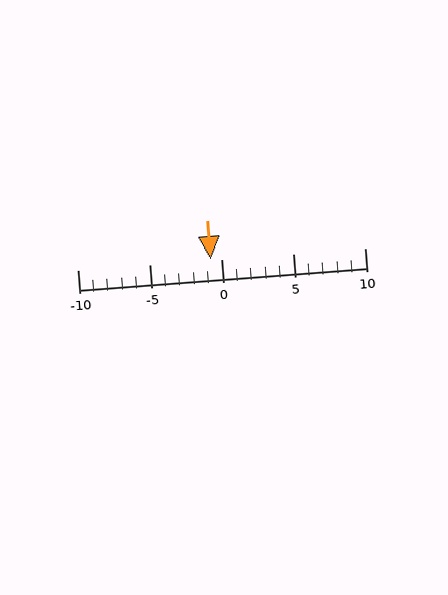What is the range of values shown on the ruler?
The ruler shows values from -10 to 10.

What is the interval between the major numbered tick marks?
The major tick marks are spaced 5 units apart.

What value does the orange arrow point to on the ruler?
The orange arrow points to approximately -1.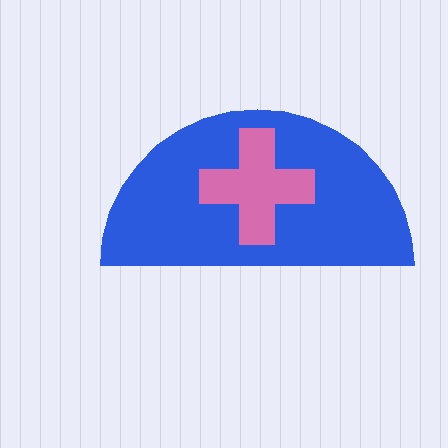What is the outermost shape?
The blue semicircle.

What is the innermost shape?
The pink cross.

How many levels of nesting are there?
2.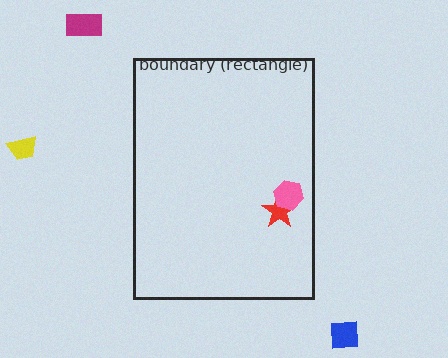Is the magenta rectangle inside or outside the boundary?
Outside.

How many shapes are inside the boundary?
2 inside, 3 outside.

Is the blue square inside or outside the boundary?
Outside.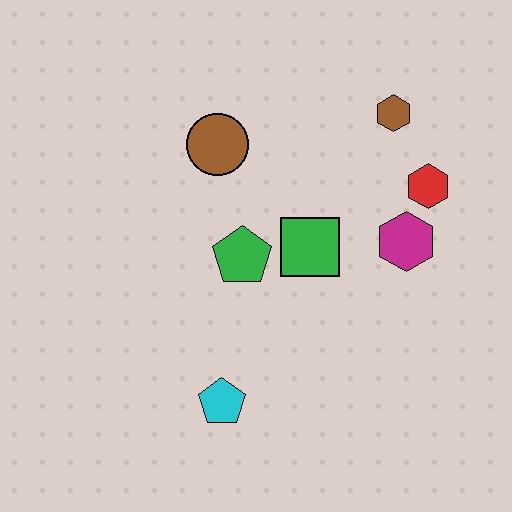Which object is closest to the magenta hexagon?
The red hexagon is closest to the magenta hexagon.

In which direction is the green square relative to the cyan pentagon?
The green square is above the cyan pentagon.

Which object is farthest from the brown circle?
The cyan pentagon is farthest from the brown circle.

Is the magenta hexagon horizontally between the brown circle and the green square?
No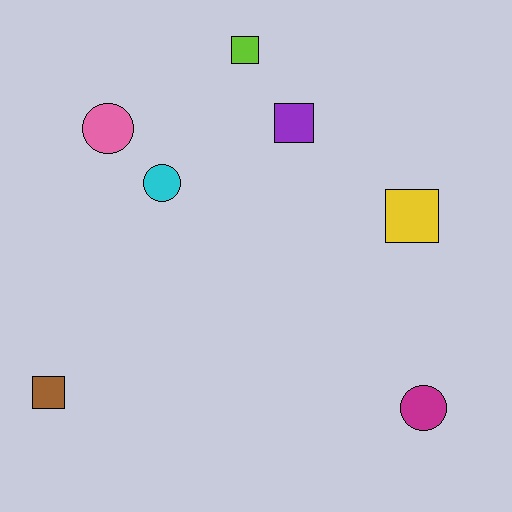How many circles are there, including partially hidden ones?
There are 3 circles.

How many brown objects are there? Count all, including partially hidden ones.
There is 1 brown object.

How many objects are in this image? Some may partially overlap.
There are 7 objects.